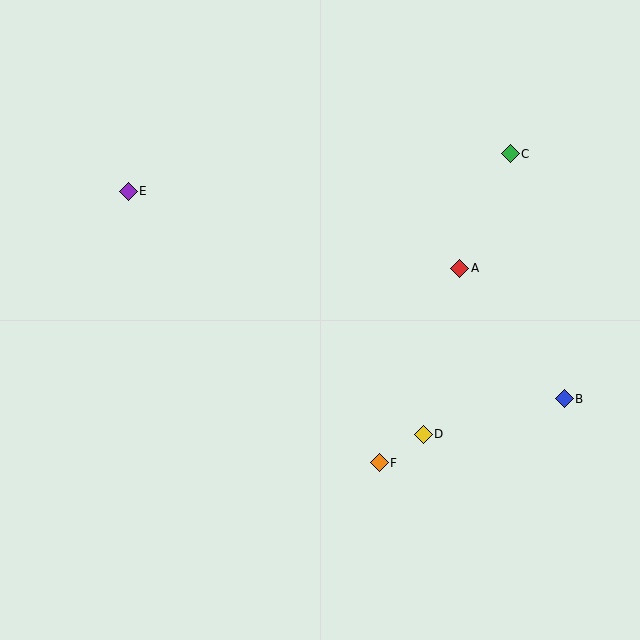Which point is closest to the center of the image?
Point A at (460, 268) is closest to the center.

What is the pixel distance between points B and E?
The distance between B and E is 483 pixels.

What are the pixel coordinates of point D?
Point D is at (423, 434).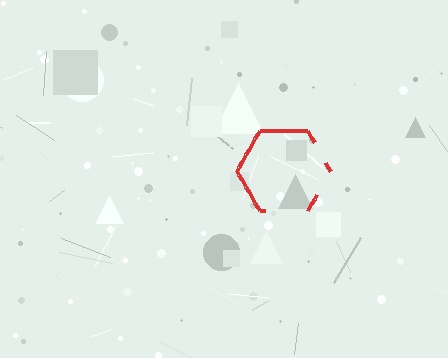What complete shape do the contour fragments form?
The contour fragments form a hexagon.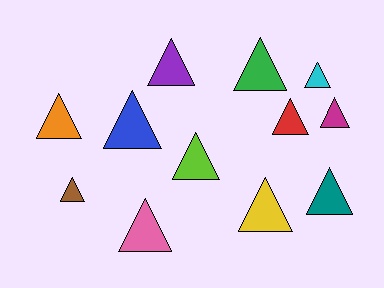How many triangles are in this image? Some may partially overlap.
There are 12 triangles.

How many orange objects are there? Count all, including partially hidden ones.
There is 1 orange object.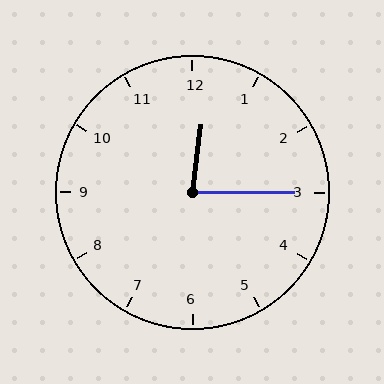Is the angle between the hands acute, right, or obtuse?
It is acute.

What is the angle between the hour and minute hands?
Approximately 82 degrees.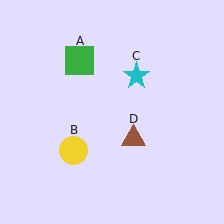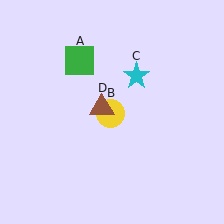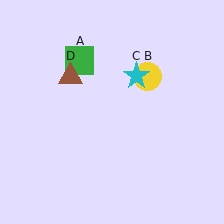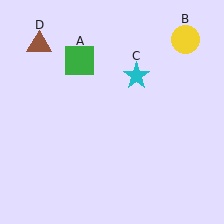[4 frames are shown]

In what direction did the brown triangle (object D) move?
The brown triangle (object D) moved up and to the left.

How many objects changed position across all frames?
2 objects changed position: yellow circle (object B), brown triangle (object D).